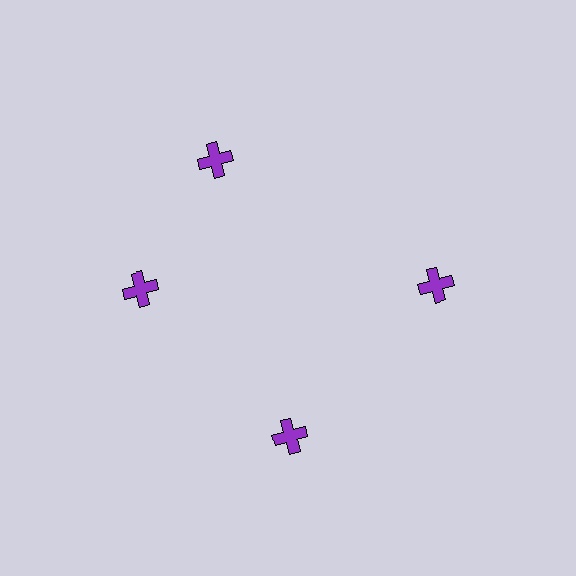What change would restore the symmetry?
The symmetry would be restored by rotating it back into even spacing with its neighbors so that all 4 crosses sit at equal angles and equal distance from the center.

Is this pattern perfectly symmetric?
No. The 4 purple crosses are arranged in a ring, but one element near the 12 o'clock position is rotated out of alignment along the ring, breaking the 4-fold rotational symmetry.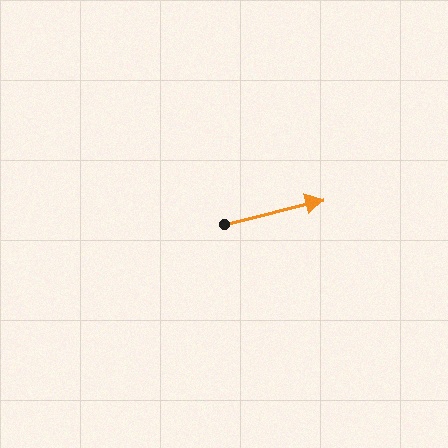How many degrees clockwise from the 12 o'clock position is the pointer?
Approximately 76 degrees.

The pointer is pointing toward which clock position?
Roughly 3 o'clock.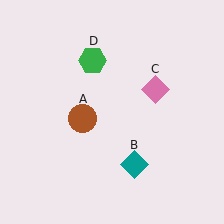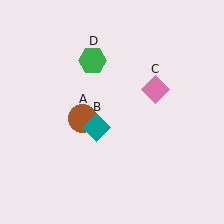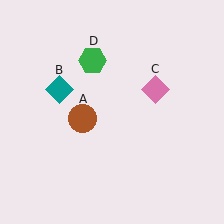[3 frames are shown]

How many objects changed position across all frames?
1 object changed position: teal diamond (object B).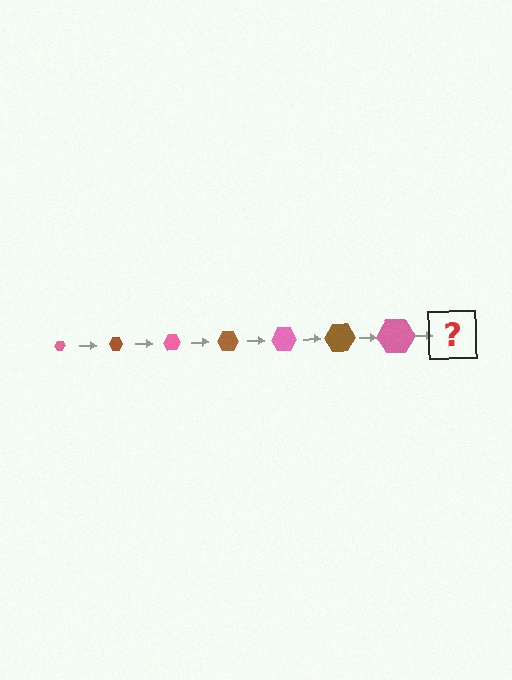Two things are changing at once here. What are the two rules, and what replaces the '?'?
The two rules are that the hexagon grows larger each step and the color cycles through pink and brown. The '?' should be a brown hexagon, larger than the previous one.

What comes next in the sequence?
The next element should be a brown hexagon, larger than the previous one.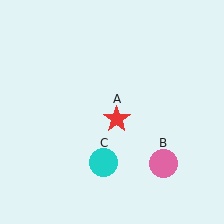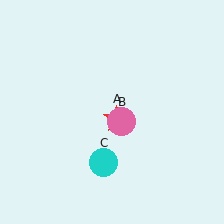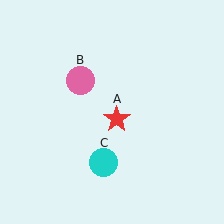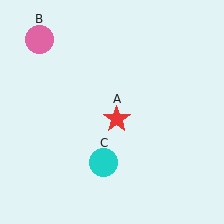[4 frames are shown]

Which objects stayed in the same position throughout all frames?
Red star (object A) and cyan circle (object C) remained stationary.